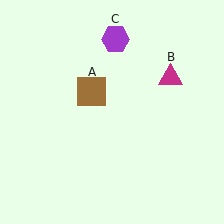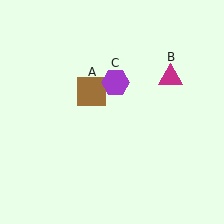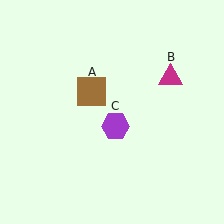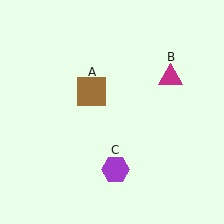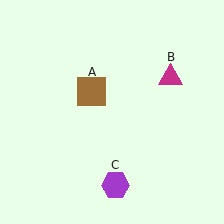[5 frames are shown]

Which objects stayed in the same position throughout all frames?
Brown square (object A) and magenta triangle (object B) remained stationary.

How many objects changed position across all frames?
1 object changed position: purple hexagon (object C).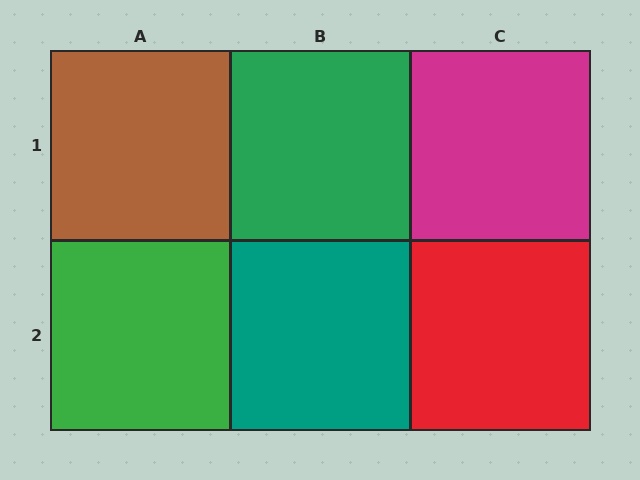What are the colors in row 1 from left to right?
Brown, green, magenta.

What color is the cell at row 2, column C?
Red.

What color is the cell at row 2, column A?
Green.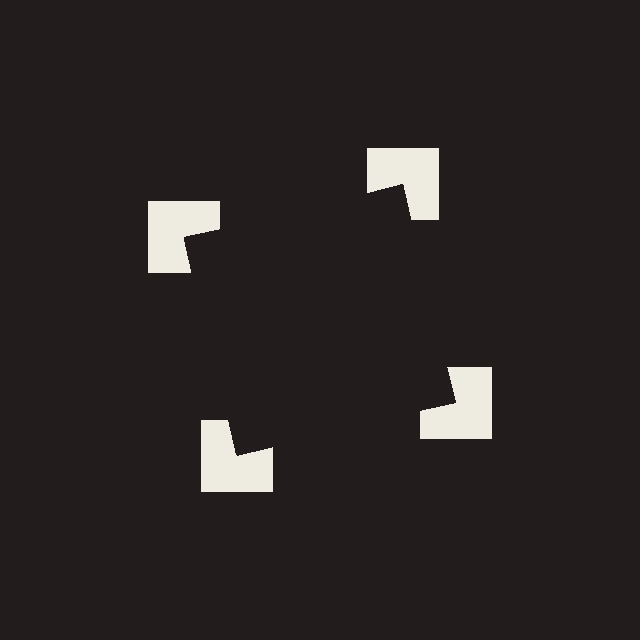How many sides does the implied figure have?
4 sides.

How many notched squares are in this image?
There are 4 — one at each vertex of the illusory square.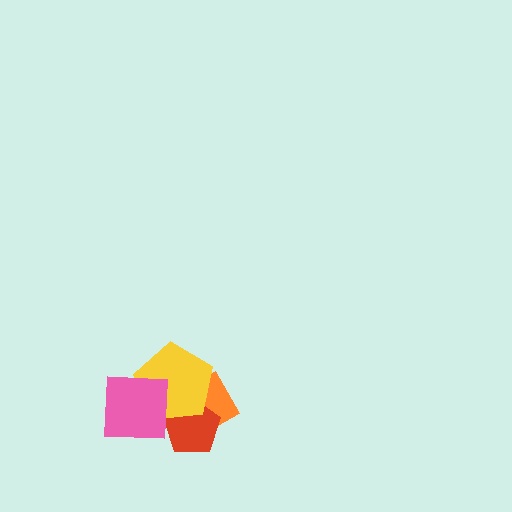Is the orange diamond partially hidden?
Yes, it is partially covered by another shape.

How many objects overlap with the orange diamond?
2 objects overlap with the orange diamond.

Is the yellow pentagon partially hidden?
Yes, it is partially covered by another shape.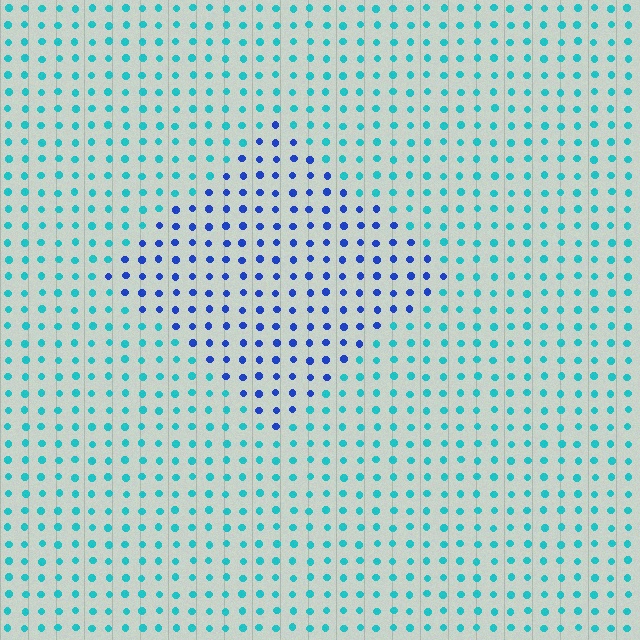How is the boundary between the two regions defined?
The boundary is defined purely by a slight shift in hue (about 47 degrees). Spacing, size, and orientation are identical on both sides.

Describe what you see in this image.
The image is filled with small cyan elements in a uniform arrangement. A diamond-shaped region is visible where the elements are tinted to a slightly different hue, forming a subtle color boundary.